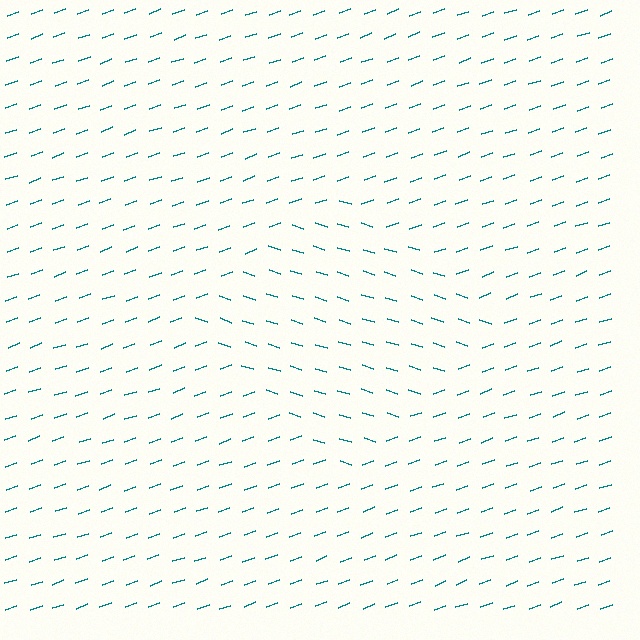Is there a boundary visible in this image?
Yes, there is a texture boundary formed by a change in line orientation.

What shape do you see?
I see a diamond.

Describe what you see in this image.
The image is filled with small teal line segments. A diamond region in the image has lines oriented differently from the surrounding lines, creating a visible texture boundary.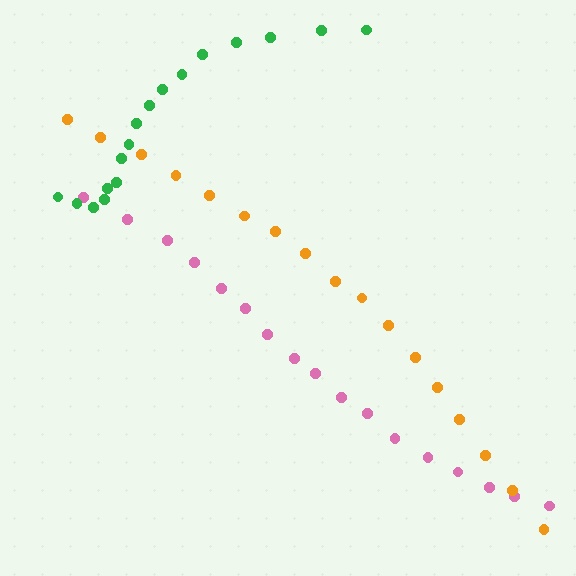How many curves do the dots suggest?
There are 3 distinct paths.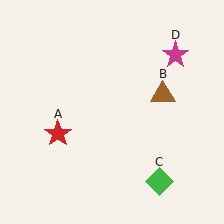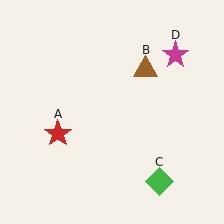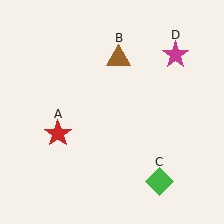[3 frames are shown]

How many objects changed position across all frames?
1 object changed position: brown triangle (object B).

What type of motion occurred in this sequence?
The brown triangle (object B) rotated counterclockwise around the center of the scene.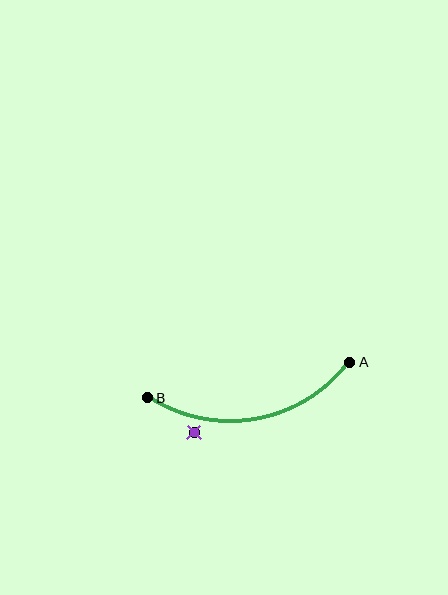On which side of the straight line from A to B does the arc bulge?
The arc bulges below the straight line connecting A and B.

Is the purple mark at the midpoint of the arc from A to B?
No — the purple mark does not lie on the arc at all. It sits slightly outside the curve.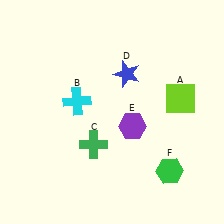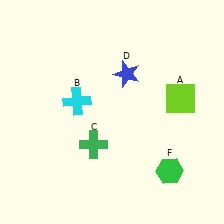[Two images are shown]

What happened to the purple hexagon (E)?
The purple hexagon (E) was removed in Image 2. It was in the bottom-right area of Image 1.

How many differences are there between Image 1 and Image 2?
There is 1 difference between the two images.